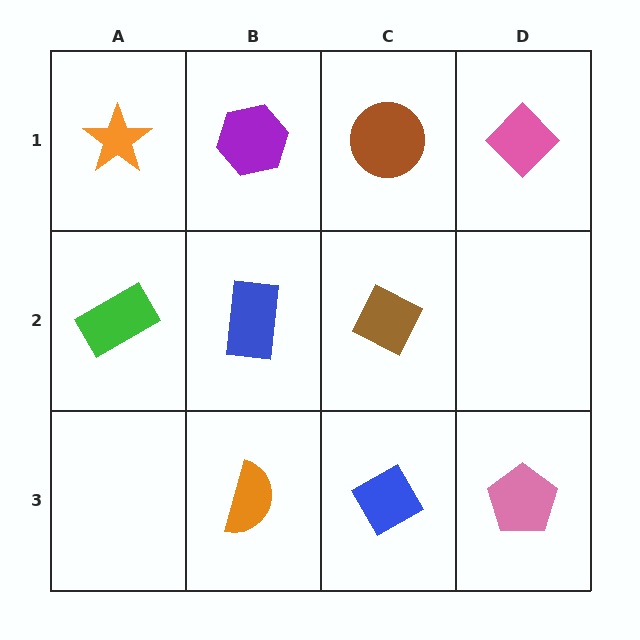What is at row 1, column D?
A pink diamond.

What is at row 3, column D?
A pink pentagon.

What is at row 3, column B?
An orange semicircle.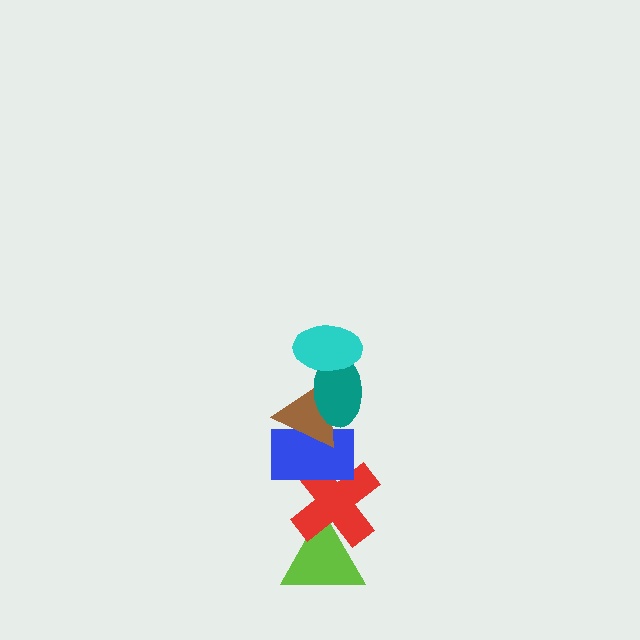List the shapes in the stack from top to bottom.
From top to bottom: the cyan ellipse, the teal ellipse, the brown triangle, the blue rectangle, the red cross, the lime triangle.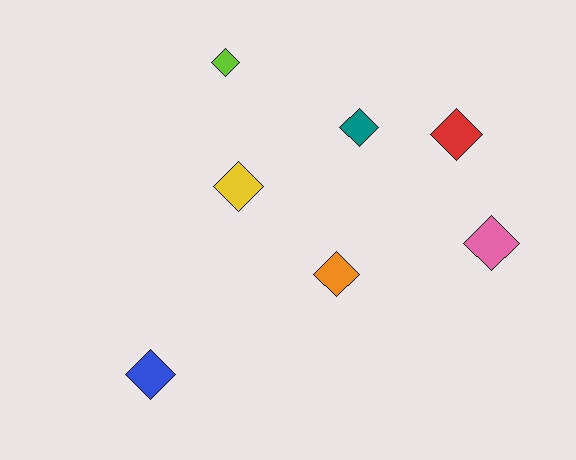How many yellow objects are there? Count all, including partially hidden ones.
There is 1 yellow object.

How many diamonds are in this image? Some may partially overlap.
There are 7 diamonds.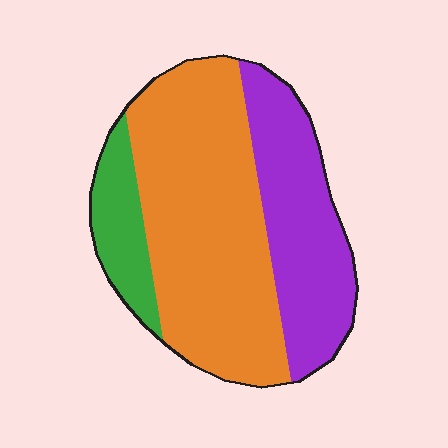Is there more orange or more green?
Orange.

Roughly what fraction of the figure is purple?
Purple takes up about one third (1/3) of the figure.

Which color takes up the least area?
Green, at roughly 15%.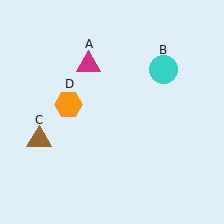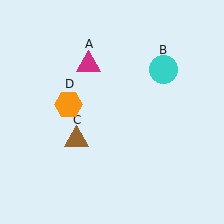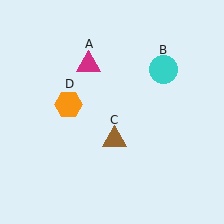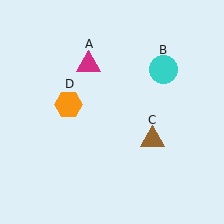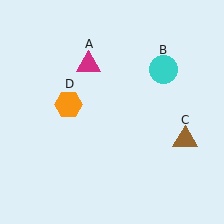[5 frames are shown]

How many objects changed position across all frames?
1 object changed position: brown triangle (object C).